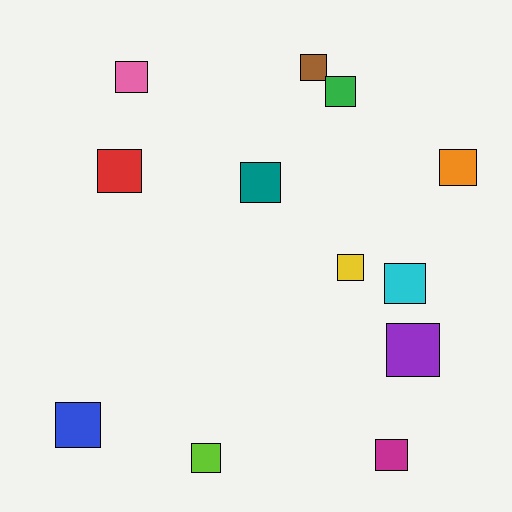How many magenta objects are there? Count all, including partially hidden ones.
There is 1 magenta object.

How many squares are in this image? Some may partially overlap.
There are 12 squares.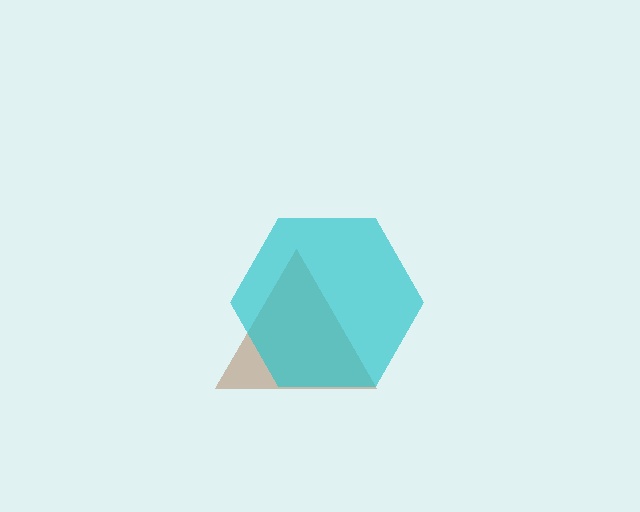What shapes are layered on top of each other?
The layered shapes are: a brown triangle, a cyan hexagon.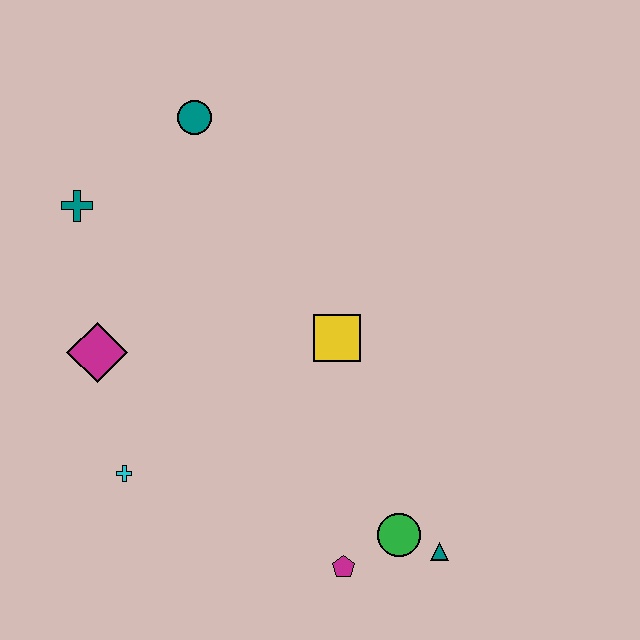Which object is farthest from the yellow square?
The teal cross is farthest from the yellow square.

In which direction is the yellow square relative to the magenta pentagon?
The yellow square is above the magenta pentagon.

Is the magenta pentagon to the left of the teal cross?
No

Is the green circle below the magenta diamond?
Yes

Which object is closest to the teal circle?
The teal cross is closest to the teal circle.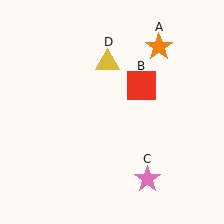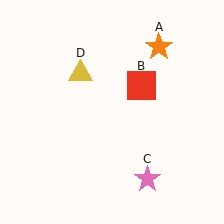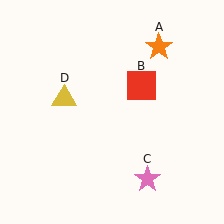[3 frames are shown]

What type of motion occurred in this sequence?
The yellow triangle (object D) rotated counterclockwise around the center of the scene.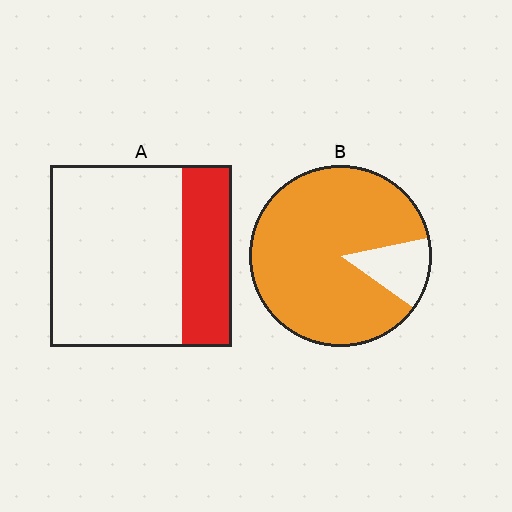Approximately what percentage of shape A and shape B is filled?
A is approximately 25% and B is approximately 85%.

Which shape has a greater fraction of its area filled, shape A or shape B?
Shape B.